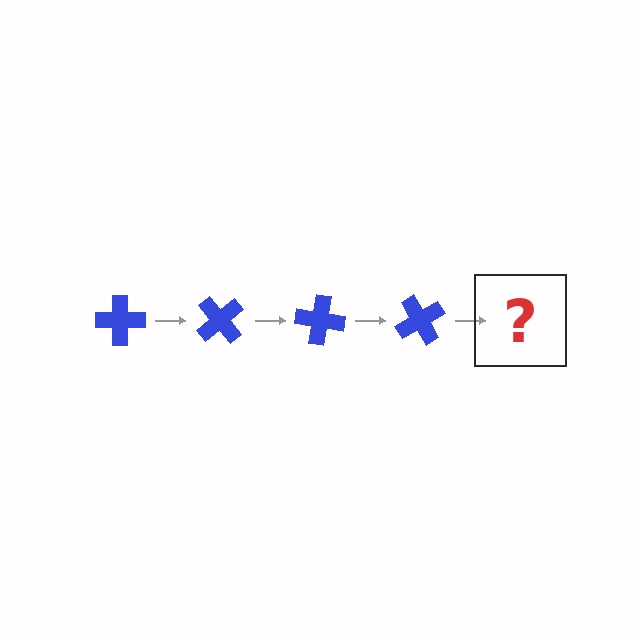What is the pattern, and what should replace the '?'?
The pattern is that the cross rotates 50 degrees each step. The '?' should be a blue cross rotated 200 degrees.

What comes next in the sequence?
The next element should be a blue cross rotated 200 degrees.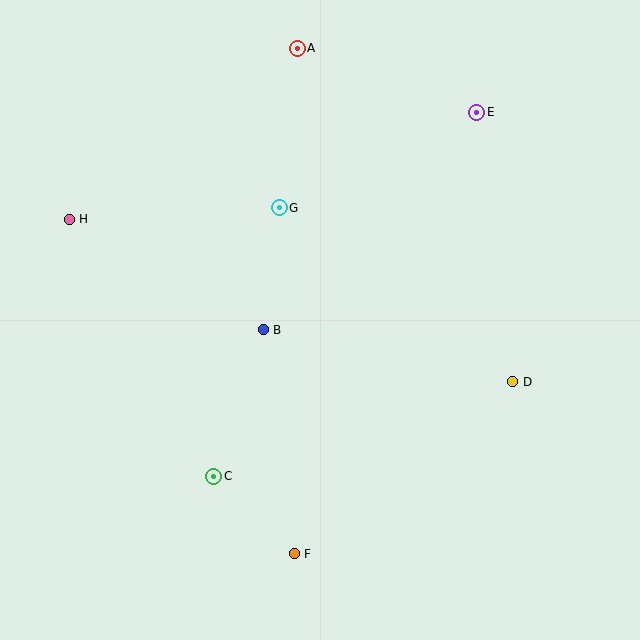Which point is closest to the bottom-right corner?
Point D is closest to the bottom-right corner.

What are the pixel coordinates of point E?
Point E is at (477, 112).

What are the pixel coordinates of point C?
Point C is at (214, 476).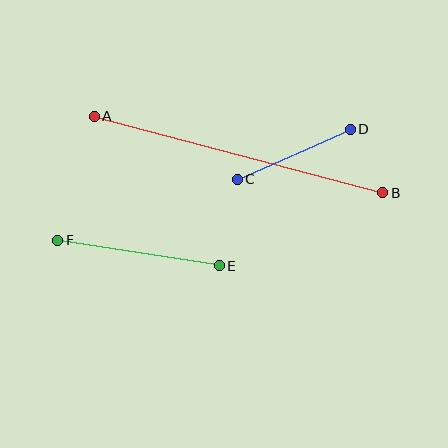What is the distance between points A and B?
The distance is approximately 299 pixels.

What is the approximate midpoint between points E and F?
The midpoint is at approximately (139, 253) pixels.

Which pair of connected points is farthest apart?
Points A and B are farthest apart.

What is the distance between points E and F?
The distance is approximately 163 pixels.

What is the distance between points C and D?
The distance is approximately 124 pixels.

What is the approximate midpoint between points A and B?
The midpoint is at approximately (238, 155) pixels.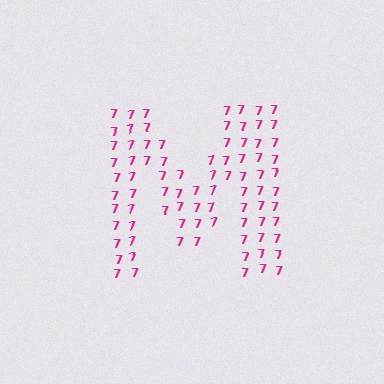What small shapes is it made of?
It is made of small digit 7's.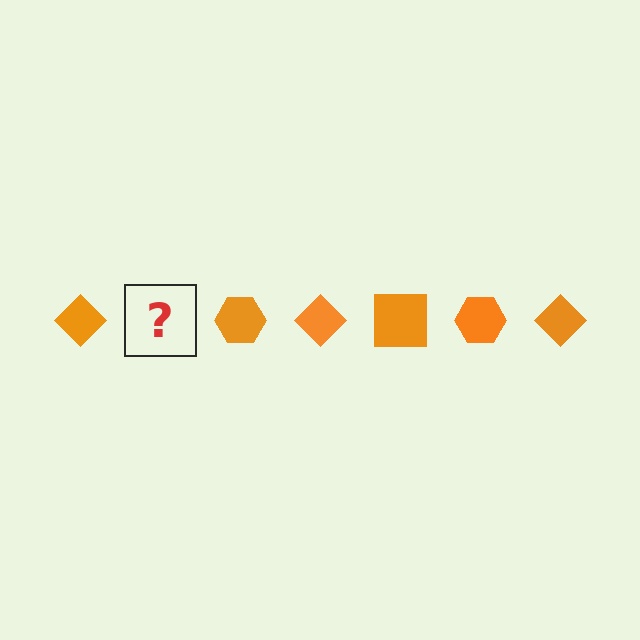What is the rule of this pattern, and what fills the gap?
The rule is that the pattern cycles through diamond, square, hexagon shapes in orange. The gap should be filled with an orange square.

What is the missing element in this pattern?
The missing element is an orange square.